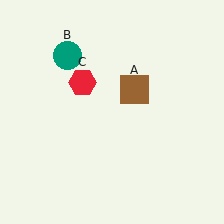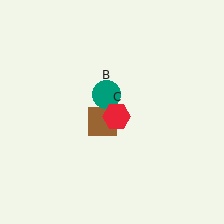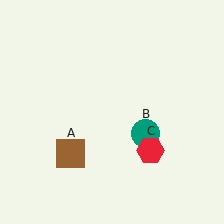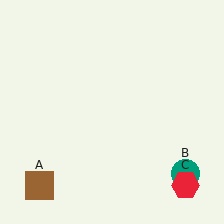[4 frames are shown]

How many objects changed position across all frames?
3 objects changed position: brown square (object A), teal circle (object B), red hexagon (object C).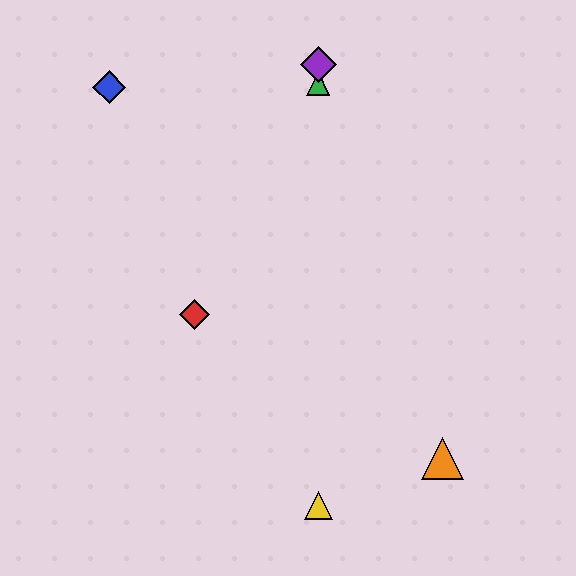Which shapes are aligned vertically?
The green triangle, the yellow triangle, the purple diamond are aligned vertically.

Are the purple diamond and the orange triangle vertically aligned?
No, the purple diamond is at x≈318 and the orange triangle is at x≈443.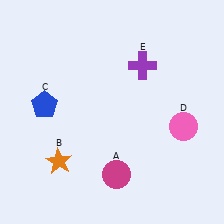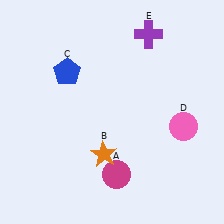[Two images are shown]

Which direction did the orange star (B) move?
The orange star (B) moved right.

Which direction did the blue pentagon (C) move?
The blue pentagon (C) moved up.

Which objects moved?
The objects that moved are: the orange star (B), the blue pentagon (C), the purple cross (E).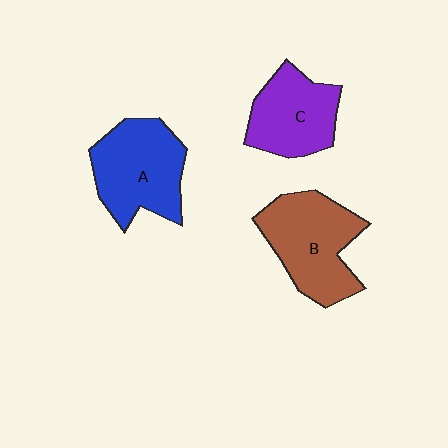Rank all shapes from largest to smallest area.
From largest to smallest: B (brown), A (blue), C (purple).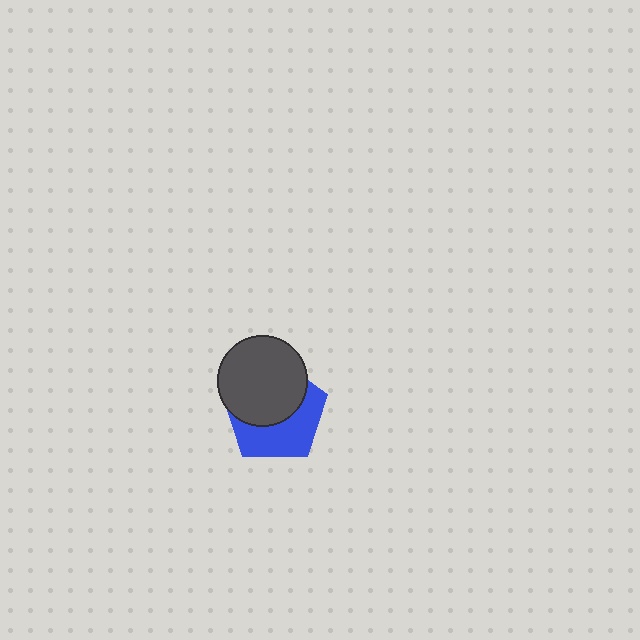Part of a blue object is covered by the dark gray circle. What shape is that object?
It is a pentagon.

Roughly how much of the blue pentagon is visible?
About half of it is visible (roughly 47%).